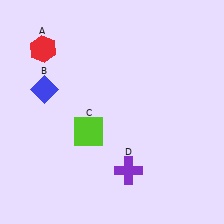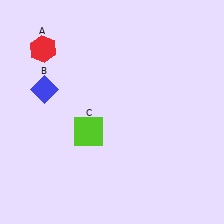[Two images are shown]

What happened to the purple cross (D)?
The purple cross (D) was removed in Image 2. It was in the bottom-right area of Image 1.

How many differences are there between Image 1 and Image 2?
There is 1 difference between the two images.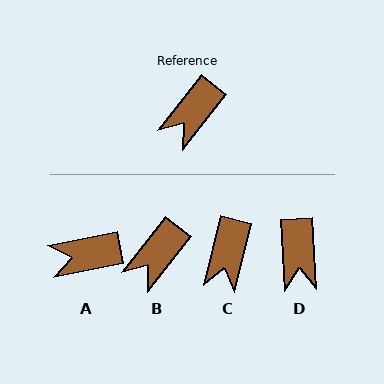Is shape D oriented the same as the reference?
No, it is off by about 41 degrees.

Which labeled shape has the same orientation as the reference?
B.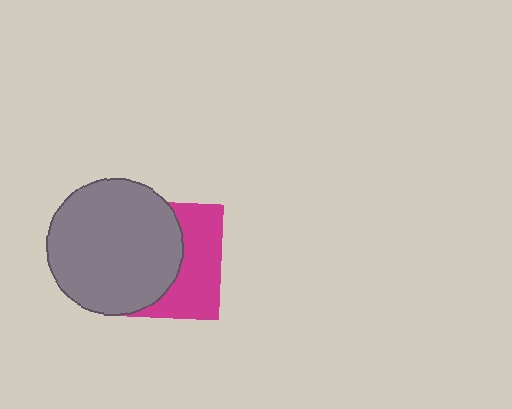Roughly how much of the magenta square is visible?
A small part of it is visible (roughly 42%).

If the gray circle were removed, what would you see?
You would see the complete magenta square.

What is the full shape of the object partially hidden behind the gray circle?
The partially hidden object is a magenta square.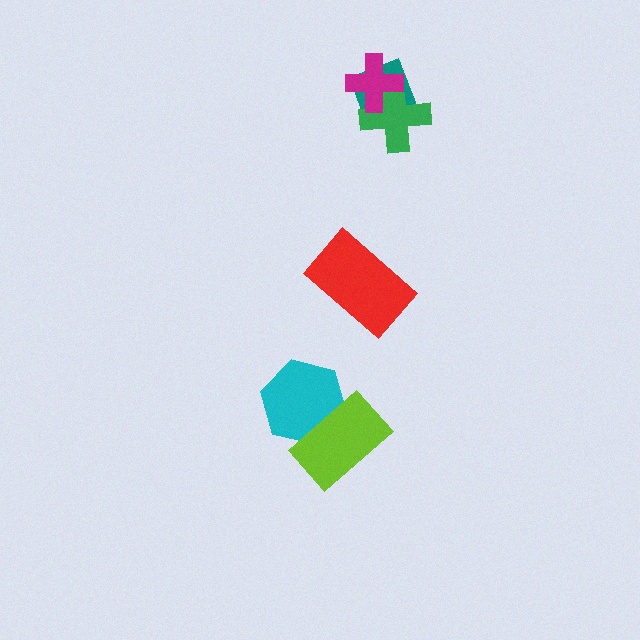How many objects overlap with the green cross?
2 objects overlap with the green cross.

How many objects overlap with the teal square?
2 objects overlap with the teal square.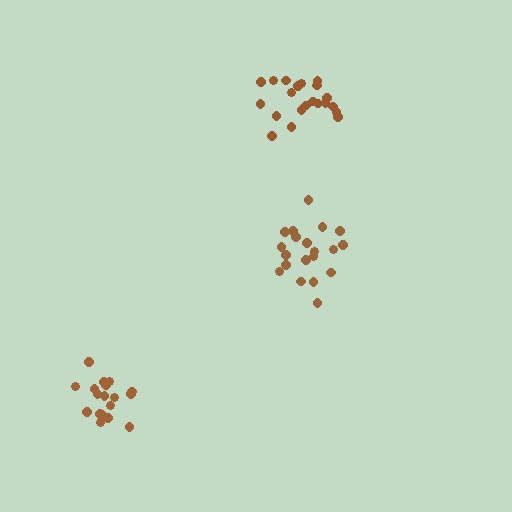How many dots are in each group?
Group 1: 18 dots, Group 2: 20 dots, Group 3: 21 dots (59 total).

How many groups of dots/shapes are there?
There are 3 groups.